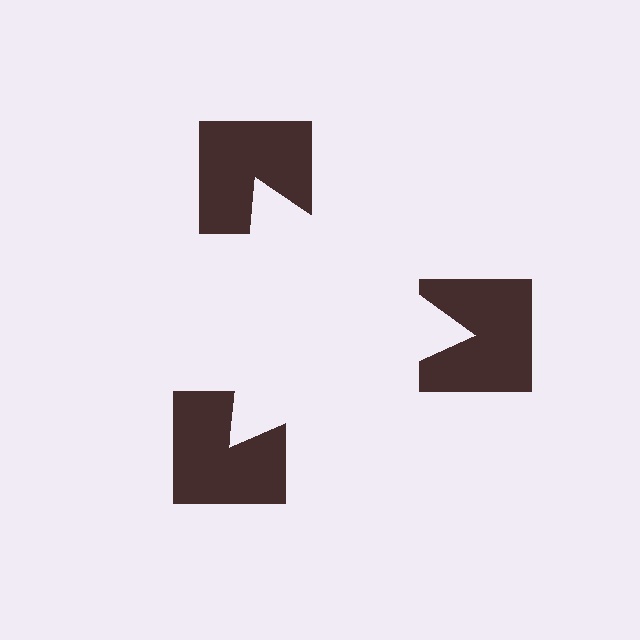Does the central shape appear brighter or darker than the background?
It typically appears slightly brighter than the background, even though no actual brightness change is drawn.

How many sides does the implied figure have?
3 sides.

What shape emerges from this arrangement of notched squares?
An illusory triangle — its edges are inferred from the aligned wedge cuts in the notched squares, not physically drawn.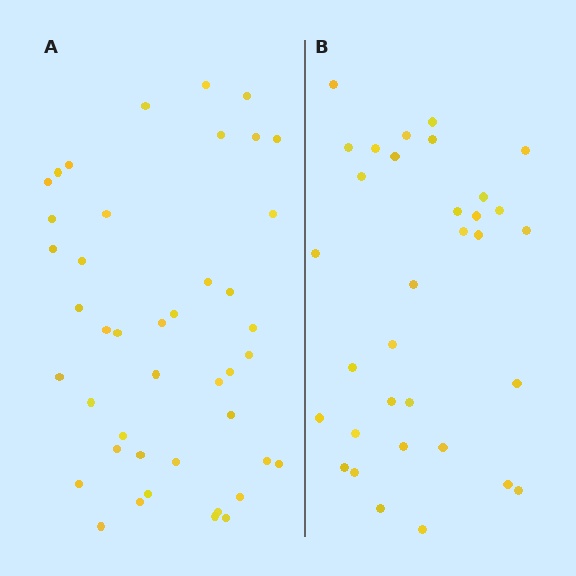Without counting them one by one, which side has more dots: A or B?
Region A (the left region) has more dots.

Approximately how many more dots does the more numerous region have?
Region A has roughly 10 or so more dots than region B.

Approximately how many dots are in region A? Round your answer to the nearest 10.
About 40 dots. (The exact count is 43, which rounds to 40.)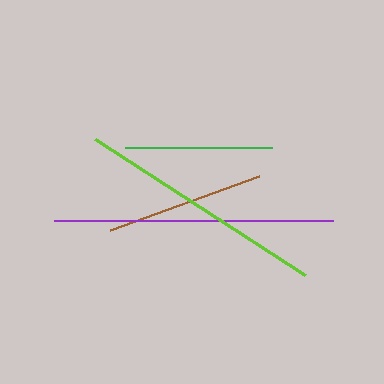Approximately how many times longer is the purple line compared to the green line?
The purple line is approximately 1.9 times the length of the green line.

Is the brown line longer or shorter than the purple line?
The purple line is longer than the brown line.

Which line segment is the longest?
The purple line is the longest at approximately 279 pixels.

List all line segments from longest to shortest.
From longest to shortest: purple, lime, brown, green.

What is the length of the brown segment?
The brown segment is approximately 158 pixels long.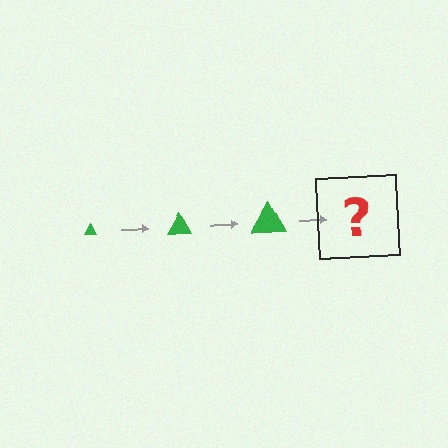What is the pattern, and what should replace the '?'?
The pattern is that the triangle gets progressively larger each step. The '?' should be a green triangle, larger than the previous one.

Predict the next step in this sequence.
The next step is a green triangle, larger than the previous one.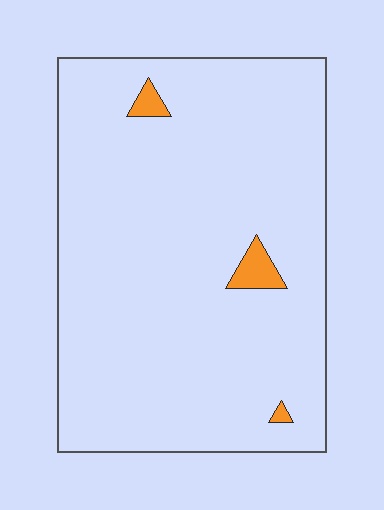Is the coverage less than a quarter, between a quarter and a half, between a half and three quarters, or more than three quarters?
Less than a quarter.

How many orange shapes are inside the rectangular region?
3.